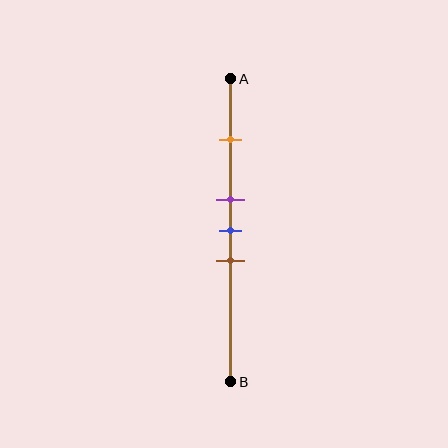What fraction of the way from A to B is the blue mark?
The blue mark is approximately 50% (0.5) of the way from A to B.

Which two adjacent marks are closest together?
The purple and blue marks are the closest adjacent pair.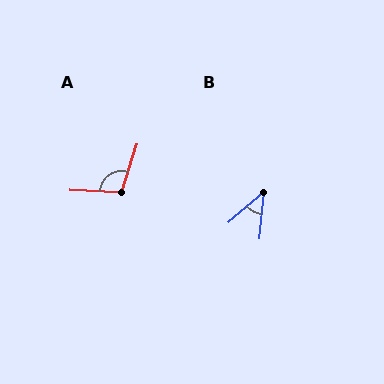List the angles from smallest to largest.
B (44°), A (106°).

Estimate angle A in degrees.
Approximately 106 degrees.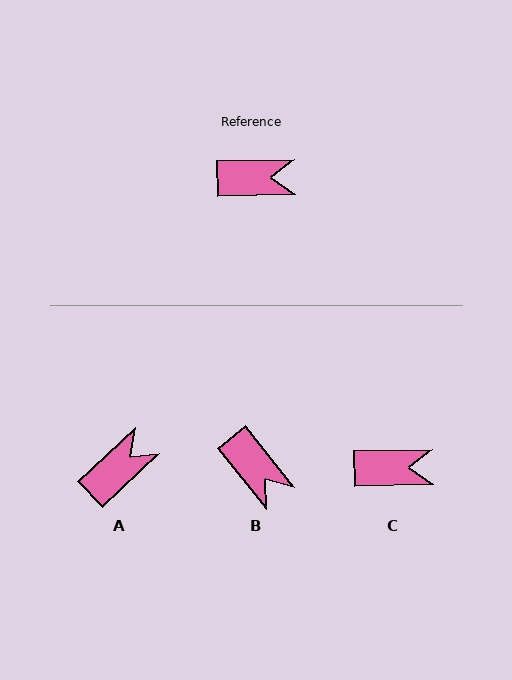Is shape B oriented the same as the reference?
No, it is off by about 52 degrees.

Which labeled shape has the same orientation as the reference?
C.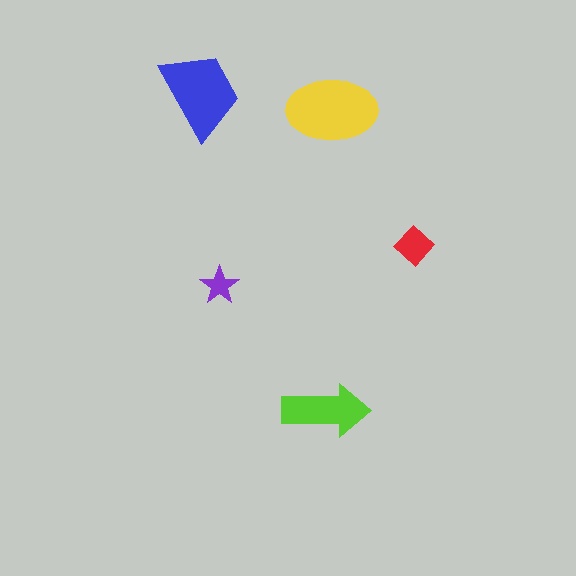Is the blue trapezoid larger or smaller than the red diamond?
Larger.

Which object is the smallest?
The purple star.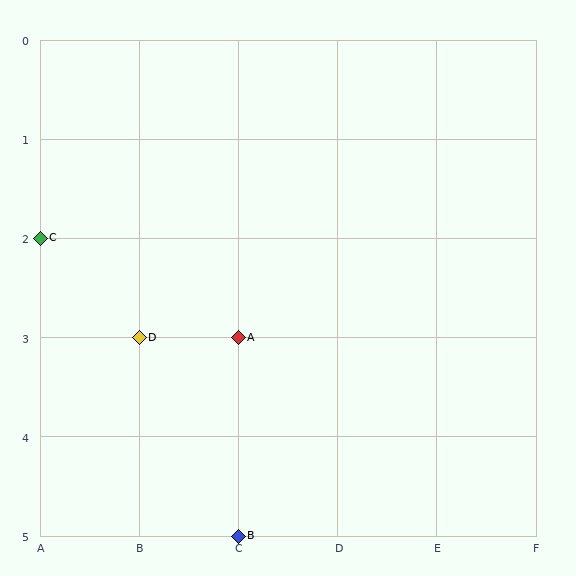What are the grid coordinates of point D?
Point D is at grid coordinates (B, 3).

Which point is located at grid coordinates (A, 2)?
Point C is at (A, 2).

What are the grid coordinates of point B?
Point B is at grid coordinates (C, 5).